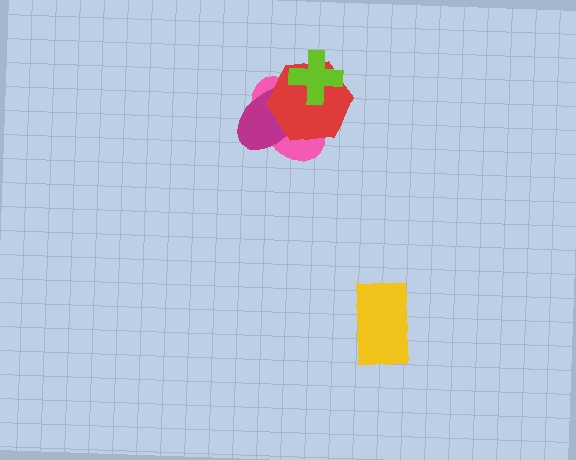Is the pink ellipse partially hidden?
Yes, it is partially covered by another shape.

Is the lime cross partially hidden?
No, no other shape covers it.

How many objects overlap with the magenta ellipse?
2 objects overlap with the magenta ellipse.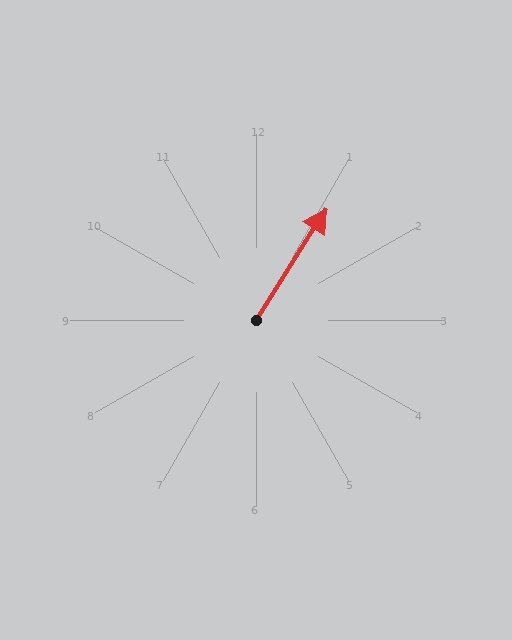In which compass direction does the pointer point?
Northeast.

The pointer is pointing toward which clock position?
Roughly 1 o'clock.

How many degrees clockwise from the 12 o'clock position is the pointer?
Approximately 32 degrees.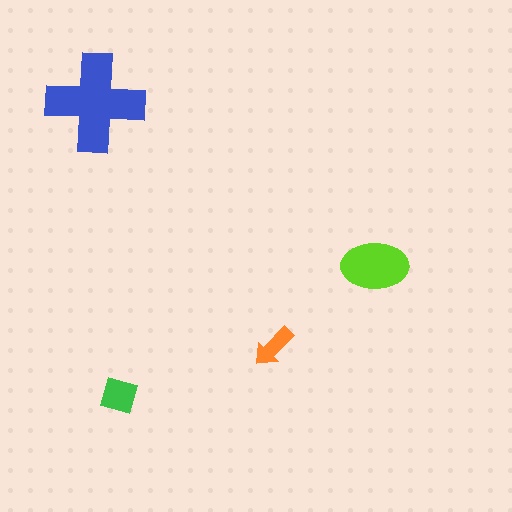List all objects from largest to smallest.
The blue cross, the lime ellipse, the green square, the orange arrow.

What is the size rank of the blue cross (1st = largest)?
1st.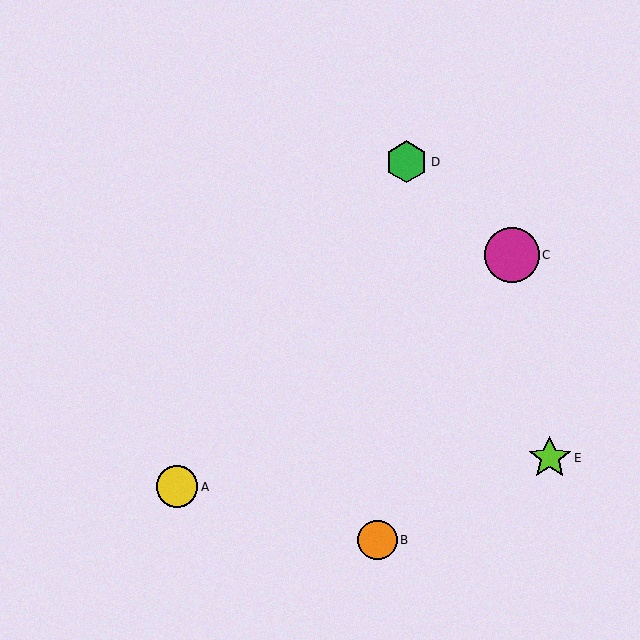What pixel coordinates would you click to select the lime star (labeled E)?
Click at (550, 458) to select the lime star E.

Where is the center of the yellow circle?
The center of the yellow circle is at (177, 487).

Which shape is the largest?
The magenta circle (labeled C) is the largest.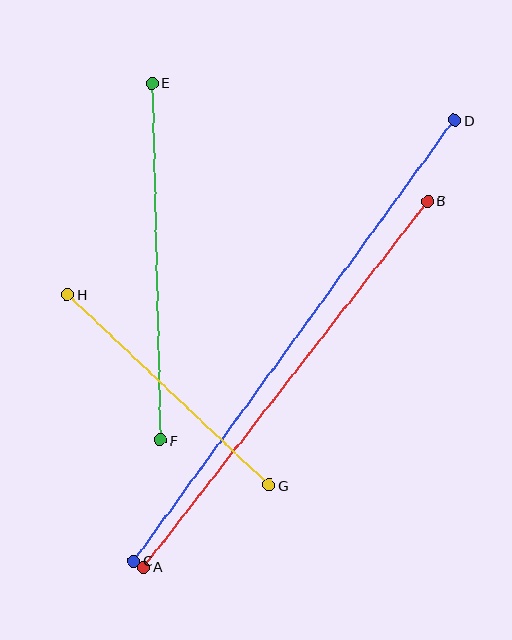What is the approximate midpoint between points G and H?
The midpoint is at approximately (168, 390) pixels.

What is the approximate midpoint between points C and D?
The midpoint is at approximately (294, 341) pixels.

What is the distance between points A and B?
The distance is approximately 463 pixels.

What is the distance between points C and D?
The distance is approximately 545 pixels.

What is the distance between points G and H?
The distance is approximately 277 pixels.